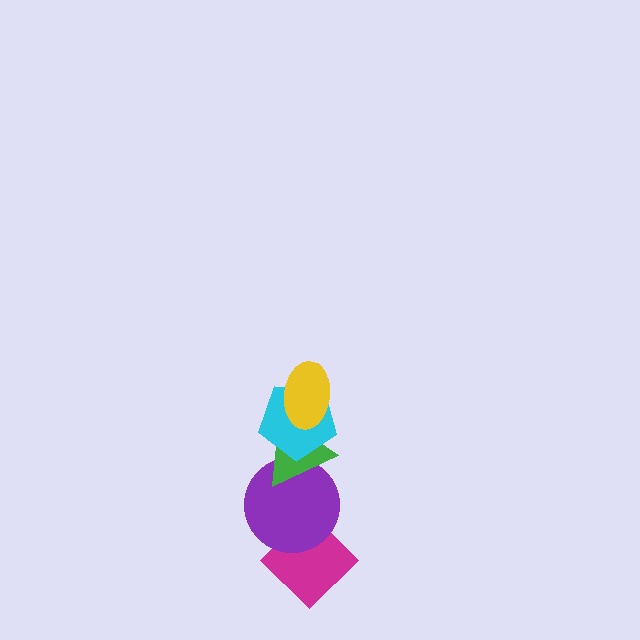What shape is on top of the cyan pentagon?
The yellow ellipse is on top of the cyan pentagon.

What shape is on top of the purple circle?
The green triangle is on top of the purple circle.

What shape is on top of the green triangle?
The cyan pentagon is on top of the green triangle.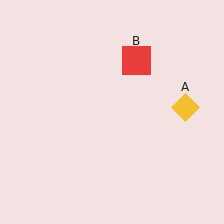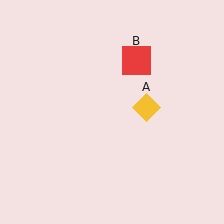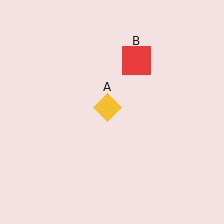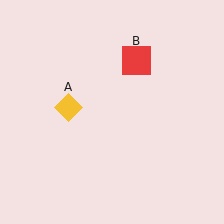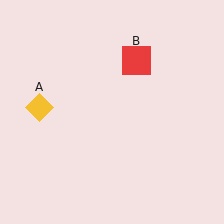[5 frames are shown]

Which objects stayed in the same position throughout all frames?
Red square (object B) remained stationary.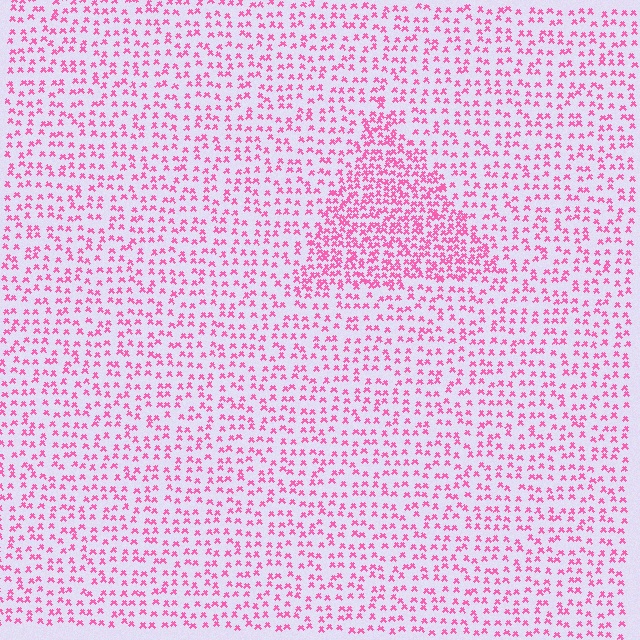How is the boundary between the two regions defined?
The boundary is defined by a change in element density (approximately 2.0x ratio). All elements are the same color, size, and shape.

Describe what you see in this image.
The image contains small pink elements arranged at two different densities. A triangle-shaped region is visible where the elements are more densely packed than the surrounding area.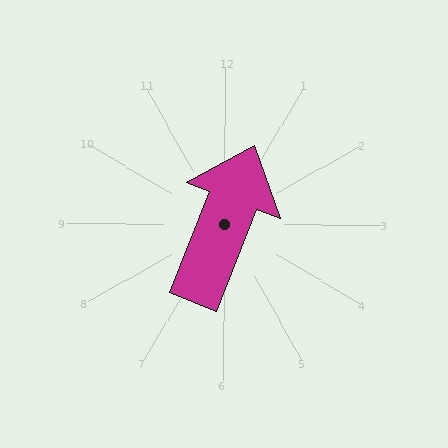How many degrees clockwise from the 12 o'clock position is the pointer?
Approximately 21 degrees.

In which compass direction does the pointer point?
North.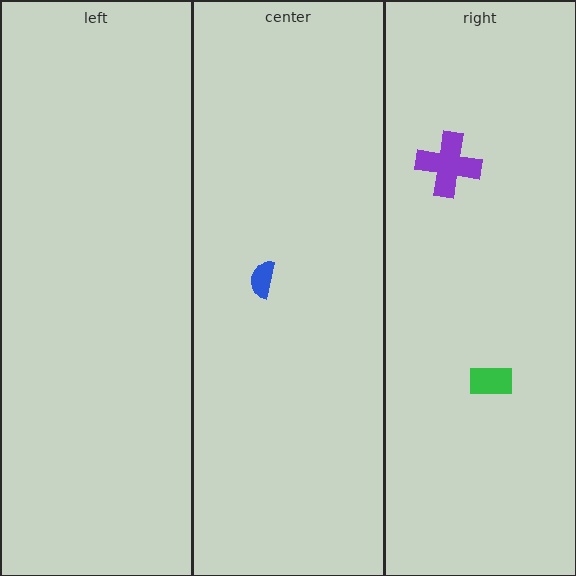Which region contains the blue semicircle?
The center region.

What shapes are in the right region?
The purple cross, the green rectangle.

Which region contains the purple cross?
The right region.